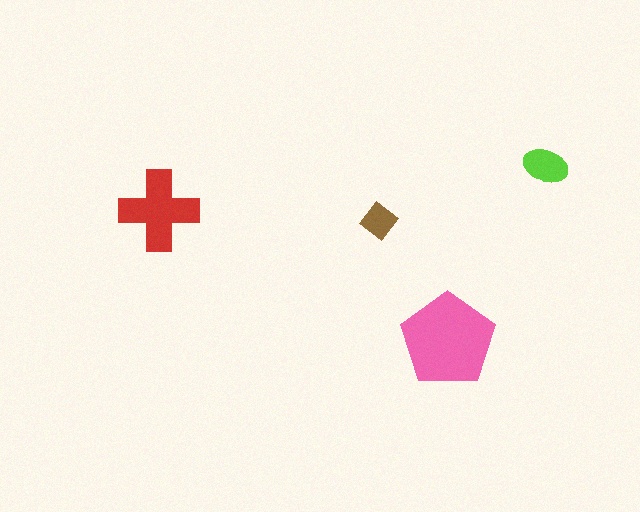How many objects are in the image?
There are 4 objects in the image.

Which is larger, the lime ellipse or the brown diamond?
The lime ellipse.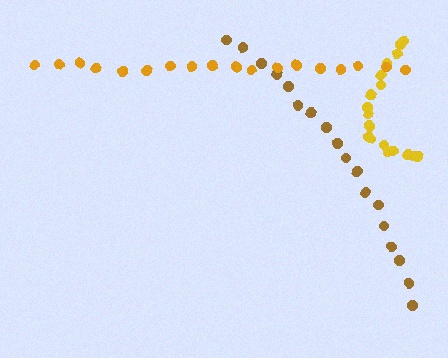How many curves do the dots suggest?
There are 3 distinct paths.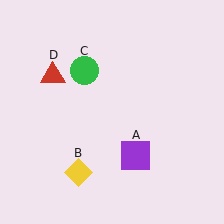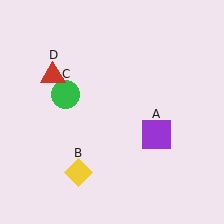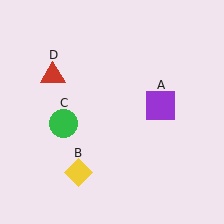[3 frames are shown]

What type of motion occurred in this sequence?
The purple square (object A), green circle (object C) rotated counterclockwise around the center of the scene.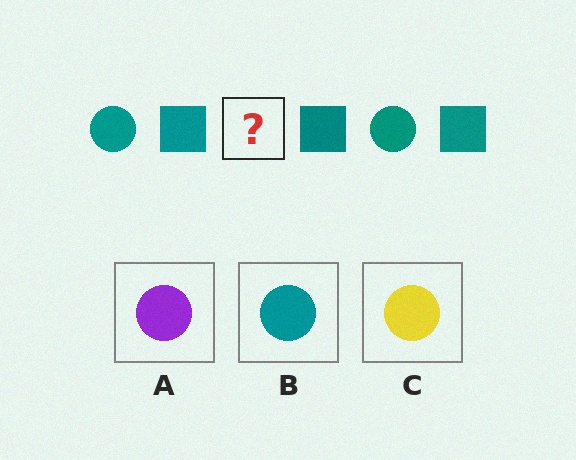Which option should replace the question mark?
Option B.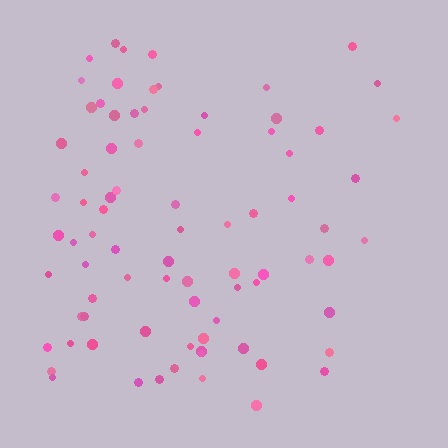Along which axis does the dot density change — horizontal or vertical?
Horizontal.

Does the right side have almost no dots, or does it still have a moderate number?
Still a moderate number, just noticeably fewer than the left.